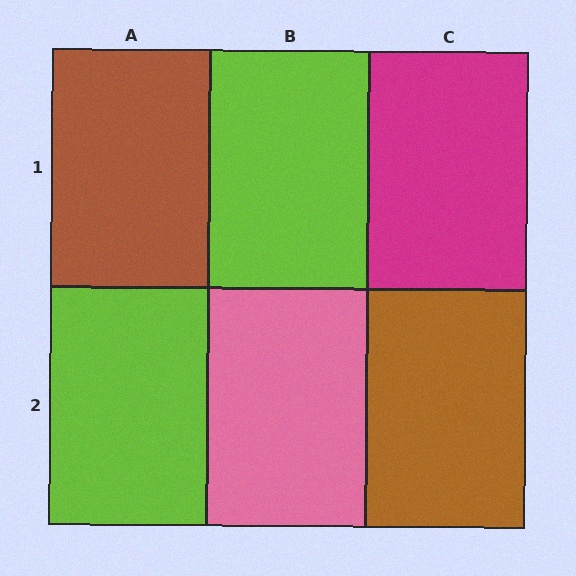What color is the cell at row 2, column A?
Lime.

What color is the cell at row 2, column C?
Brown.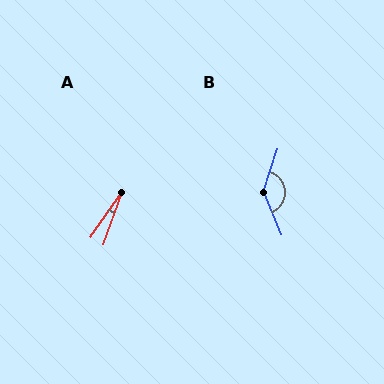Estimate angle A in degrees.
Approximately 16 degrees.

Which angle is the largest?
B, at approximately 139 degrees.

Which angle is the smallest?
A, at approximately 16 degrees.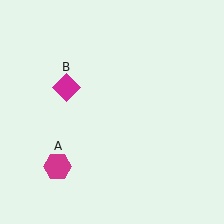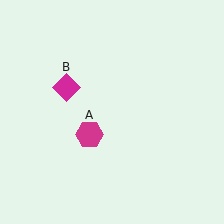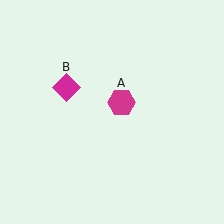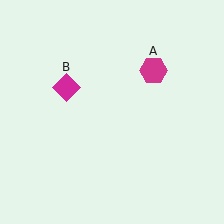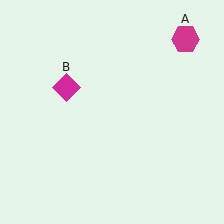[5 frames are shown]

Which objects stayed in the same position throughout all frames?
Magenta diamond (object B) remained stationary.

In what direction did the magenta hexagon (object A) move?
The magenta hexagon (object A) moved up and to the right.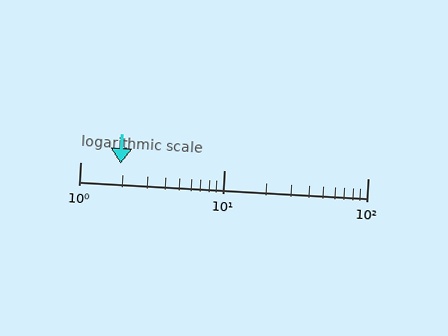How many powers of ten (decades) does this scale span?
The scale spans 2 decades, from 1 to 100.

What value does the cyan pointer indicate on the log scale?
The pointer indicates approximately 1.9.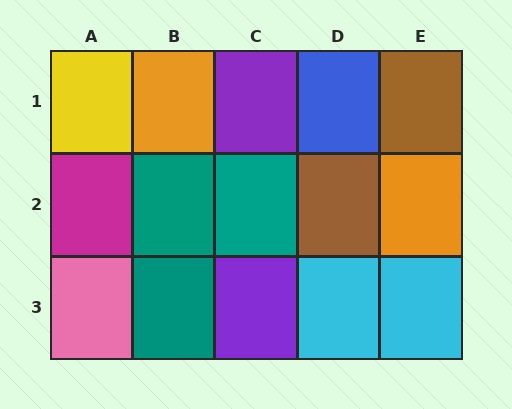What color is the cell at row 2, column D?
Brown.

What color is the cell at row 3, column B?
Teal.